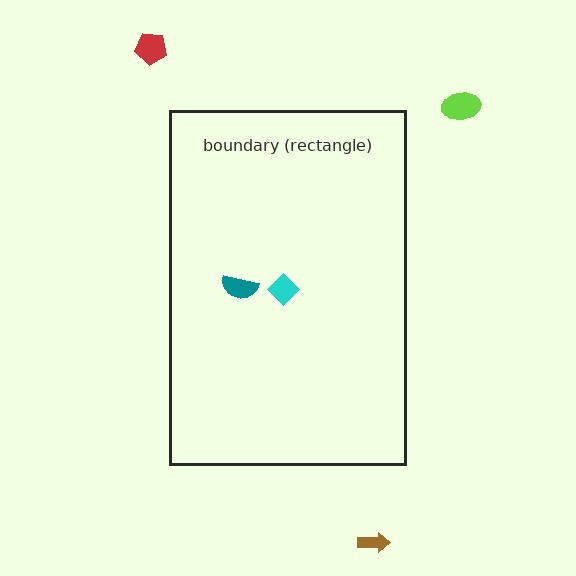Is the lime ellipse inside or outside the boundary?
Outside.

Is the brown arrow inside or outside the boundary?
Outside.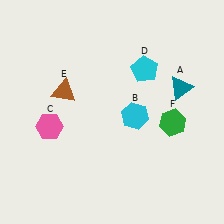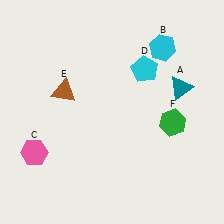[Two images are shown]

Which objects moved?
The objects that moved are: the cyan hexagon (B), the pink hexagon (C).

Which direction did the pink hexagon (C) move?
The pink hexagon (C) moved down.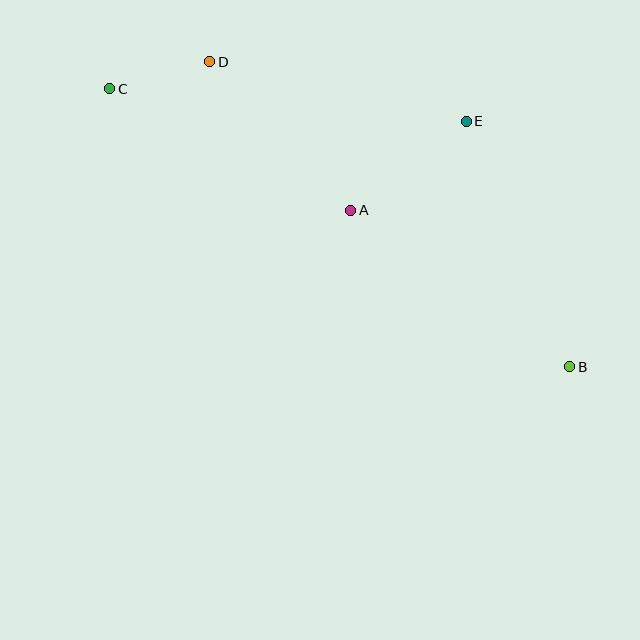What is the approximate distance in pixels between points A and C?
The distance between A and C is approximately 270 pixels.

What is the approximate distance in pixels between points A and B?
The distance between A and B is approximately 269 pixels.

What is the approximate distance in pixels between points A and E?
The distance between A and E is approximately 146 pixels.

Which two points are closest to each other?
Points C and D are closest to each other.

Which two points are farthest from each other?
Points B and C are farthest from each other.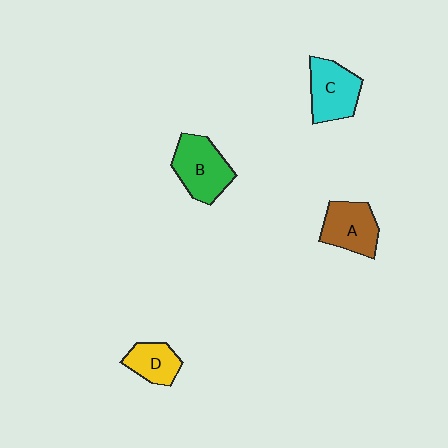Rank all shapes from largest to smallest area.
From largest to smallest: B (green), C (cyan), A (brown), D (yellow).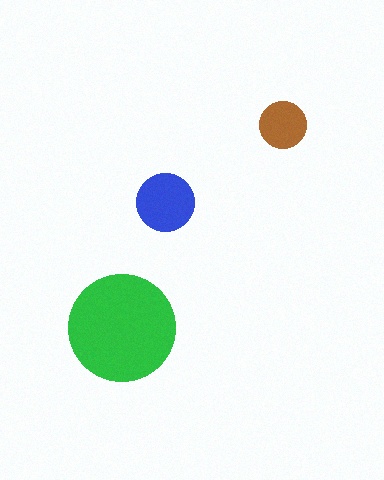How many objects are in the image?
There are 3 objects in the image.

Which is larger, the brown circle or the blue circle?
The blue one.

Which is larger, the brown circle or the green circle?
The green one.